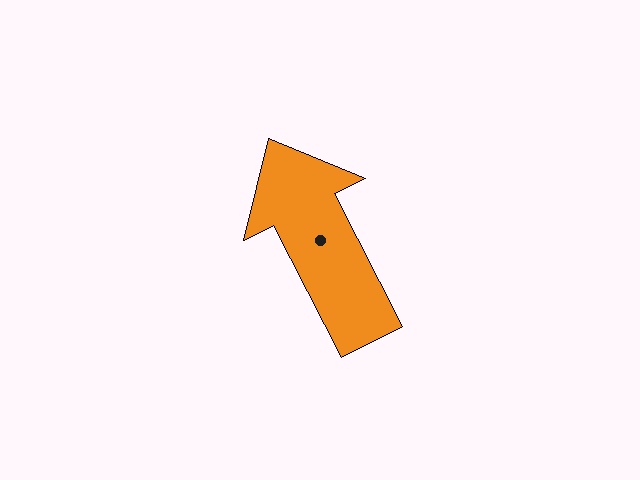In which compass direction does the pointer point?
Northwest.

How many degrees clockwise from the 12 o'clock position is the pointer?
Approximately 333 degrees.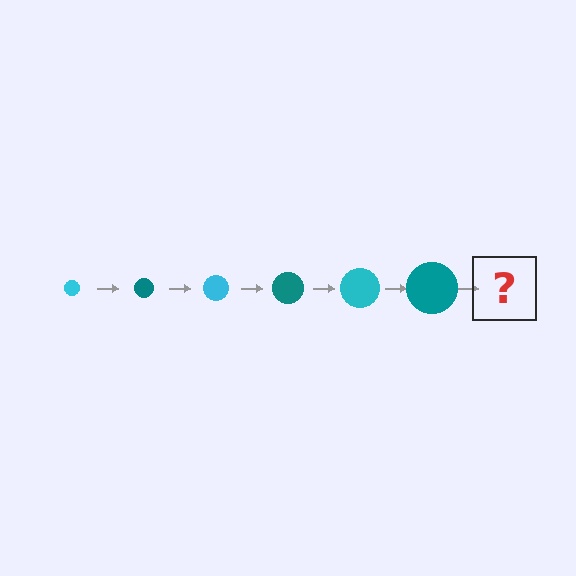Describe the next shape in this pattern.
It should be a cyan circle, larger than the previous one.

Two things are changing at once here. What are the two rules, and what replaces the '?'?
The two rules are that the circle grows larger each step and the color cycles through cyan and teal. The '?' should be a cyan circle, larger than the previous one.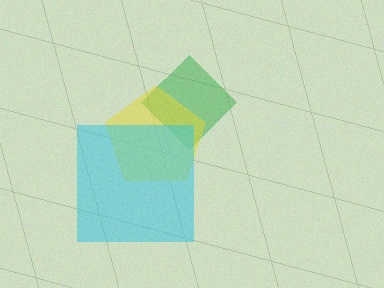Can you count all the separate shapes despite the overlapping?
Yes, there are 3 separate shapes.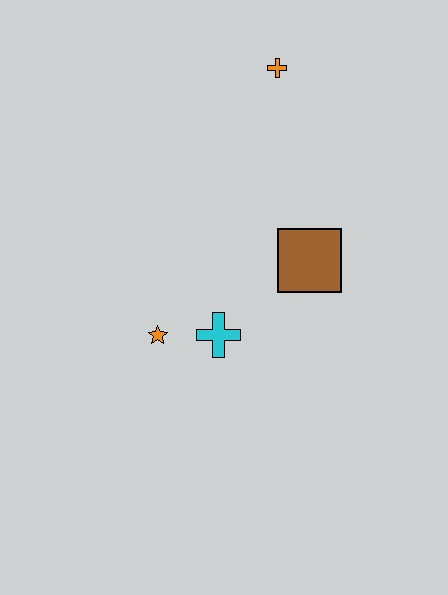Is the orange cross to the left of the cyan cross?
No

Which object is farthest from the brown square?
The orange cross is farthest from the brown square.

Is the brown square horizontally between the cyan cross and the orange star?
No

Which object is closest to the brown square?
The cyan cross is closest to the brown square.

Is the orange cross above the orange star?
Yes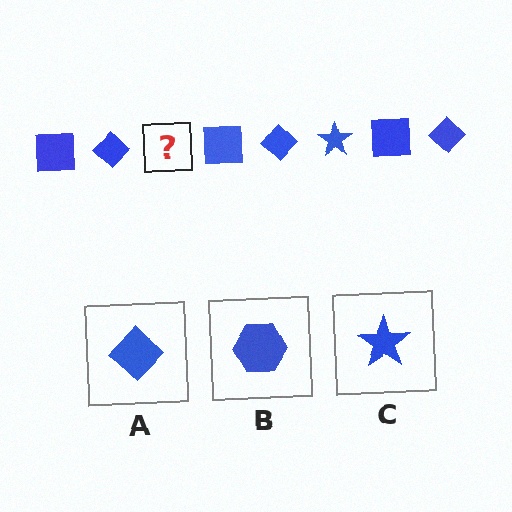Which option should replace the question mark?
Option C.